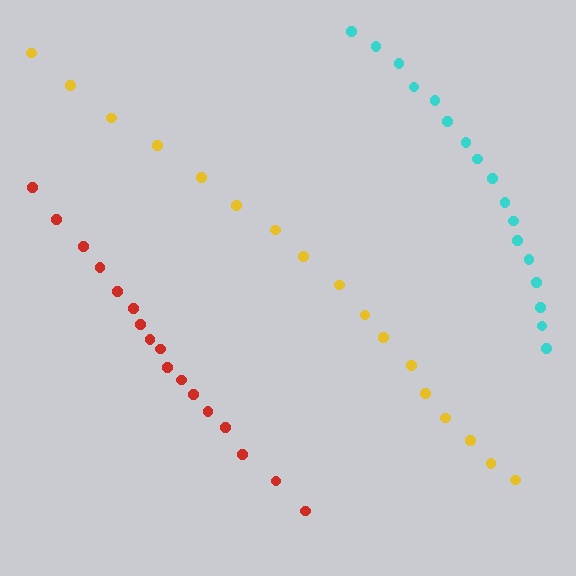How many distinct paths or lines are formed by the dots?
There are 3 distinct paths.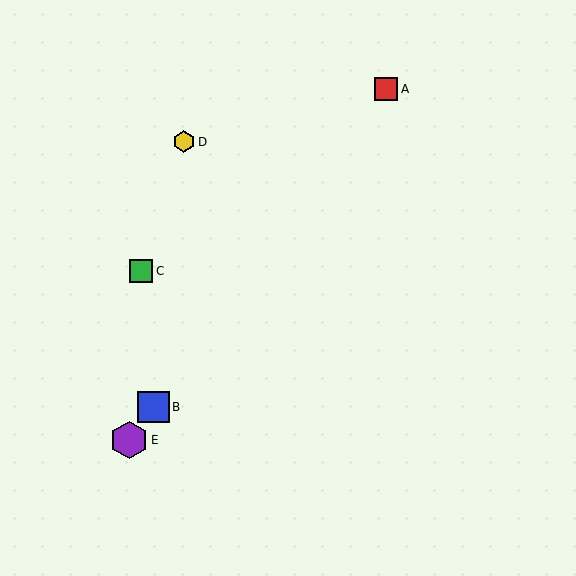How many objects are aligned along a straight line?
3 objects (A, B, E) are aligned along a straight line.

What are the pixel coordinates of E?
Object E is at (129, 440).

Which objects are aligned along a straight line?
Objects A, B, E are aligned along a straight line.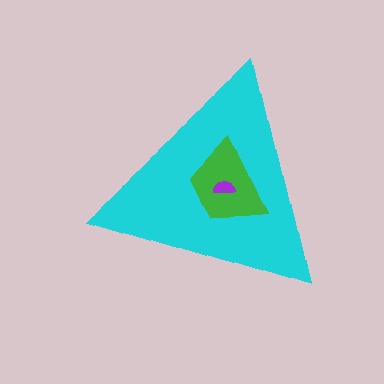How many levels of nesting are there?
3.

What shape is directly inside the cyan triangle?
The green trapezoid.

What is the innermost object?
The purple semicircle.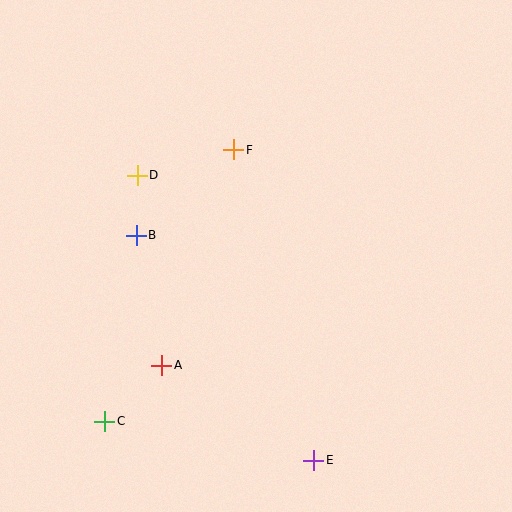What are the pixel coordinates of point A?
Point A is at (162, 365).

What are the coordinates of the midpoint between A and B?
The midpoint between A and B is at (149, 300).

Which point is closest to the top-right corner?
Point F is closest to the top-right corner.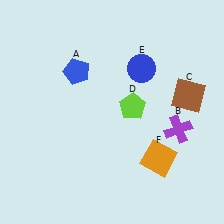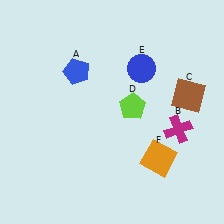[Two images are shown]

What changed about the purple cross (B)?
In Image 1, B is purple. In Image 2, it changed to magenta.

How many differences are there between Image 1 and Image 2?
There is 1 difference between the two images.